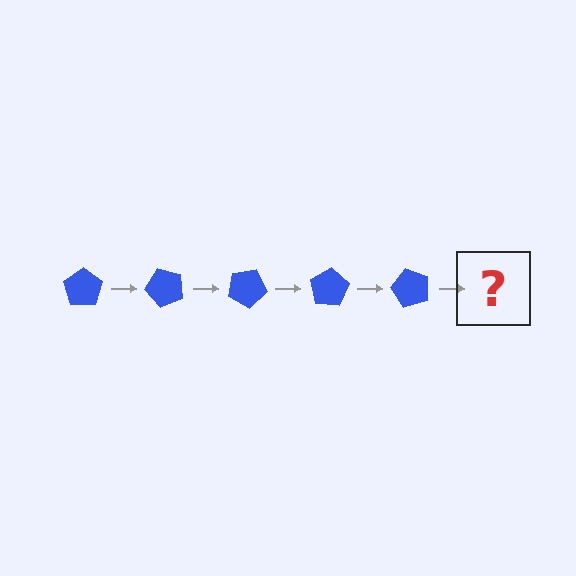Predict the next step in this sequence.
The next step is a blue pentagon rotated 250 degrees.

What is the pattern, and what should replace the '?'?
The pattern is that the pentagon rotates 50 degrees each step. The '?' should be a blue pentagon rotated 250 degrees.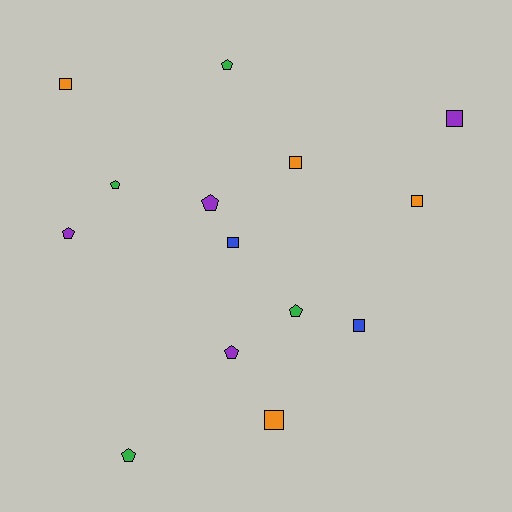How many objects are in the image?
There are 14 objects.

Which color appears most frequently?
Orange, with 4 objects.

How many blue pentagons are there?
There are no blue pentagons.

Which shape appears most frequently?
Square, with 7 objects.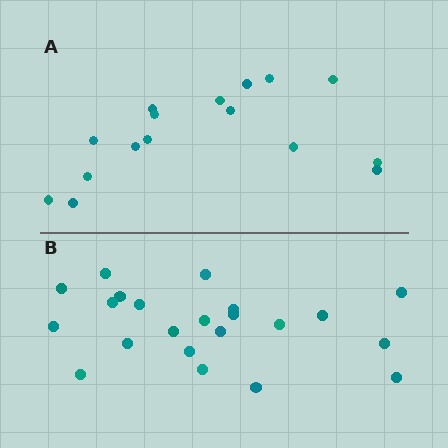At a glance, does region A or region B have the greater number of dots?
Region B (the bottom region) has more dots.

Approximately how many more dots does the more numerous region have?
Region B has about 6 more dots than region A.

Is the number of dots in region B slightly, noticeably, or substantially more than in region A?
Region B has noticeably more, but not dramatically so. The ratio is roughly 1.4 to 1.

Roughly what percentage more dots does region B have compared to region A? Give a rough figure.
About 40% more.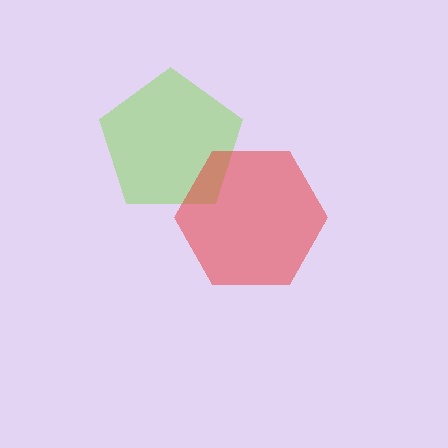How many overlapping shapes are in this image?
There are 2 overlapping shapes in the image.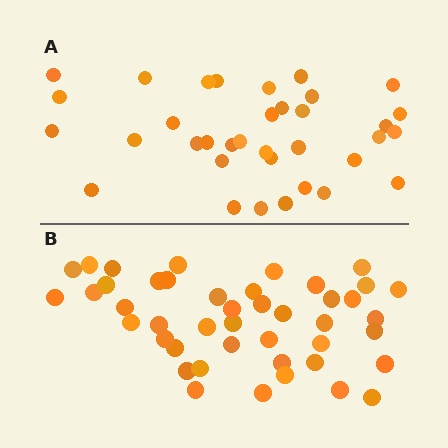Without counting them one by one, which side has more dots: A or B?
Region B (the bottom region) has more dots.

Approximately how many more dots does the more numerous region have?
Region B has roughly 8 or so more dots than region A.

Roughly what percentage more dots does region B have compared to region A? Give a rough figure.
About 25% more.